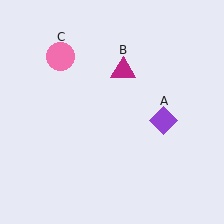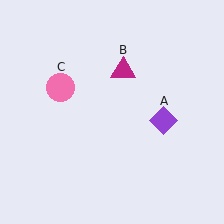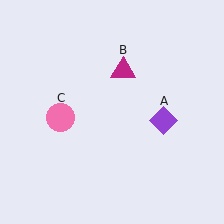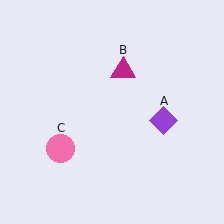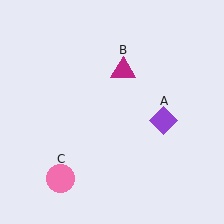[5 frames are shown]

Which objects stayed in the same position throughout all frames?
Purple diamond (object A) and magenta triangle (object B) remained stationary.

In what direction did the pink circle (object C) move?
The pink circle (object C) moved down.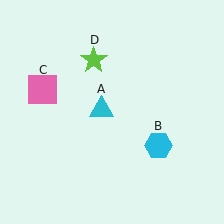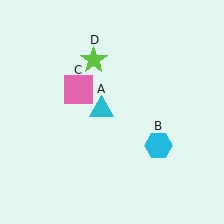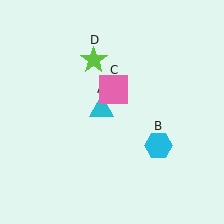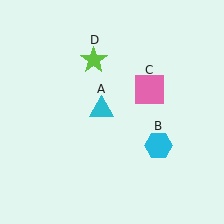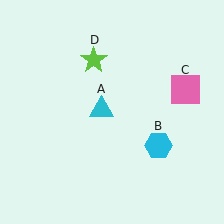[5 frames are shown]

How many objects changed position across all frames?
1 object changed position: pink square (object C).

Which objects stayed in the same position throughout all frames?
Cyan triangle (object A) and cyan hexagon (object B) and lime star (object D) remained stationary.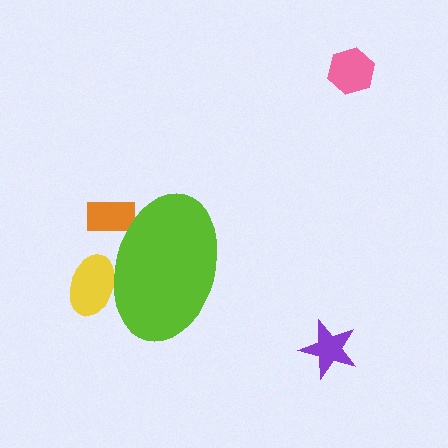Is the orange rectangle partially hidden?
Yes, the orange rectangle is partially hidden behind the lime ellipse.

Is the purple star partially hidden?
No, the purple star is fully visible.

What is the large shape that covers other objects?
A lime ellipse.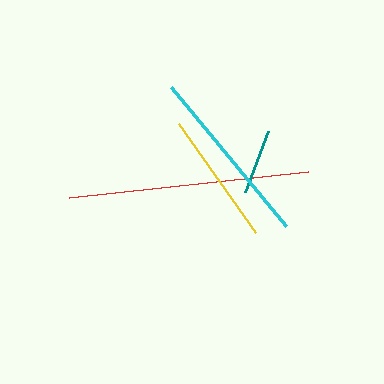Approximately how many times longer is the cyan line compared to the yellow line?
The cyan line is approximately 1.4 times the length of the yellow line.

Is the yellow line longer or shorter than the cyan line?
The cyan line is longer than the yellow line.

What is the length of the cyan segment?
The cyan segment is approximately 181 pixels long.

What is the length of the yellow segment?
The yellow segment is approximately 133 pixels long.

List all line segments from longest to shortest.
From longest to shortest: red, cyan, yellow, teal.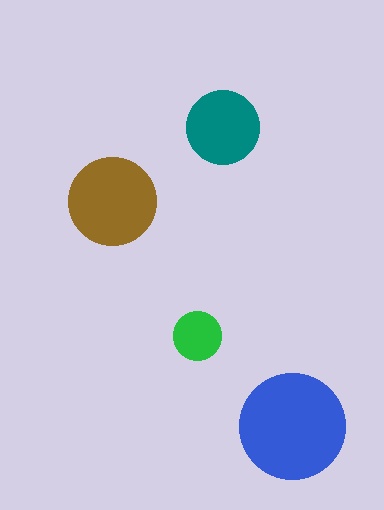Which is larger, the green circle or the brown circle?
The brown one.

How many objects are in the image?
There are 4 objects in the image.